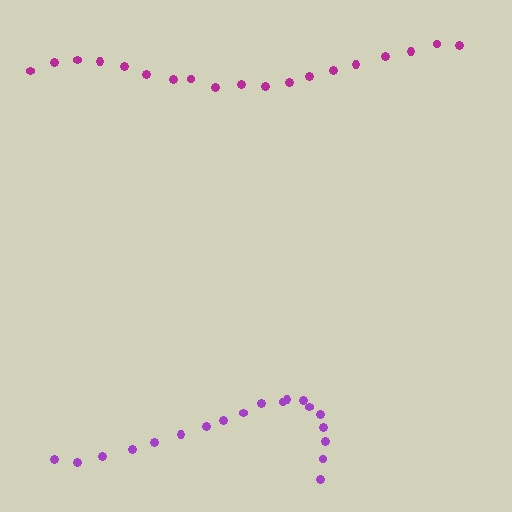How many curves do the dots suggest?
There are 2 distinct paths.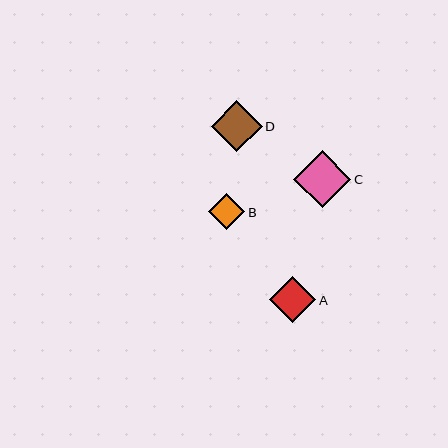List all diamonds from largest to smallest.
From largest to smallest: C, D, A, B.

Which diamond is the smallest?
Diamond B is the smallest with a size of approximately 36 pixels.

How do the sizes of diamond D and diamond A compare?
Diamond D and diamond A are approximately the same size.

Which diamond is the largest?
Diamond C is the largest with a size of approximately 57 pixels.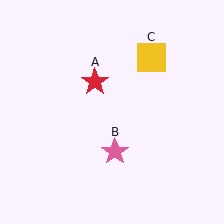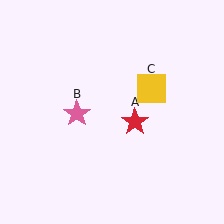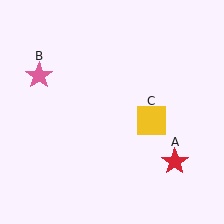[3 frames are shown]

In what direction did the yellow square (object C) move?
The yellow square (object C) moved down.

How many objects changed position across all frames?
3 objects changed position: red star (object A), pink star (object B), yellow square (object C).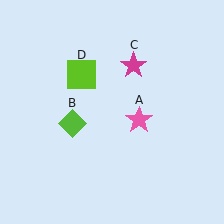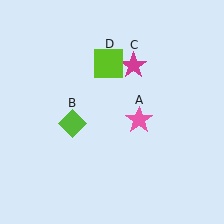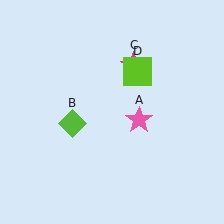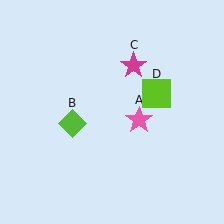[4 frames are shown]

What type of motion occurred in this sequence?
The lime square (object D) rotated clockwise around the center of the scene.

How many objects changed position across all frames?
1 object changed position: lime square (object D).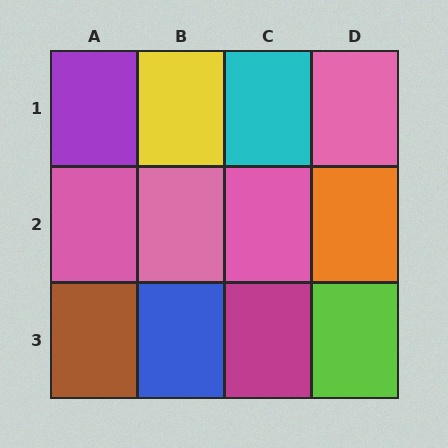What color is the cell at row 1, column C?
Cyan.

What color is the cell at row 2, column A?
Pink.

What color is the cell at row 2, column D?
Orange.